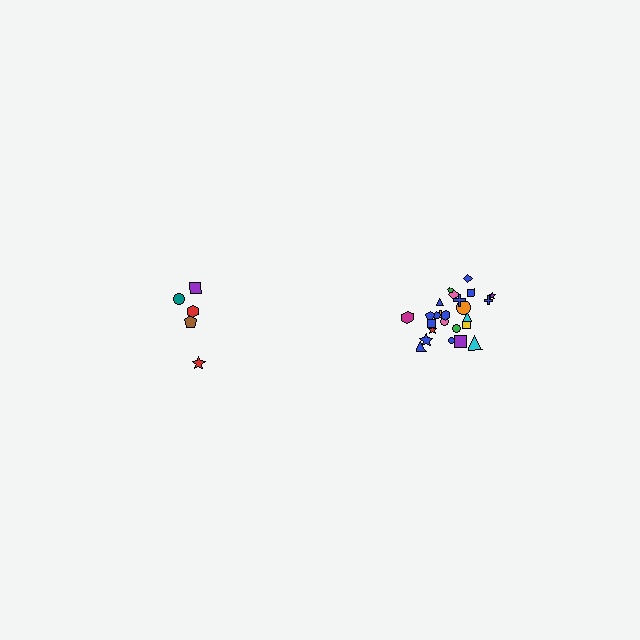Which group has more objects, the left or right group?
The right group.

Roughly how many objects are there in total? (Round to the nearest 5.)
Roughly 30 objects in total.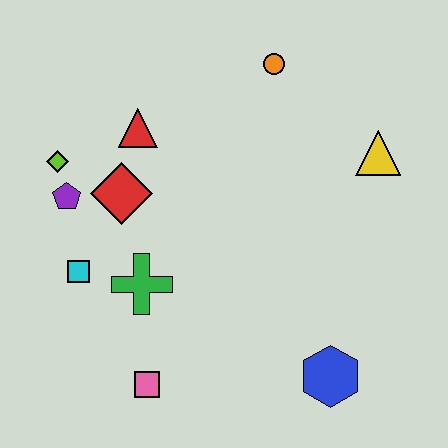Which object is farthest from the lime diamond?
The blue hexagon is farthest from the lime diamond.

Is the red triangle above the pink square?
Yes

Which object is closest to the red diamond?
The purple pentagon is closest to the red diamond.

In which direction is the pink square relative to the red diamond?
The pink square is below the red diamond.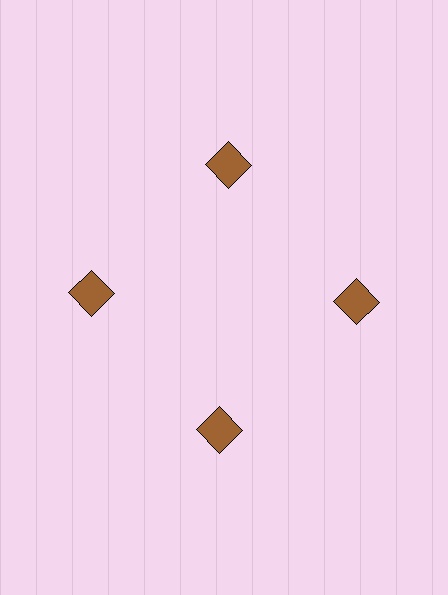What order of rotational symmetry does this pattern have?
This pattern has 4-fold rotational symmetry.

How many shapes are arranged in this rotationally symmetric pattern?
There are 4 shapes, arranged in 4 groups of 1.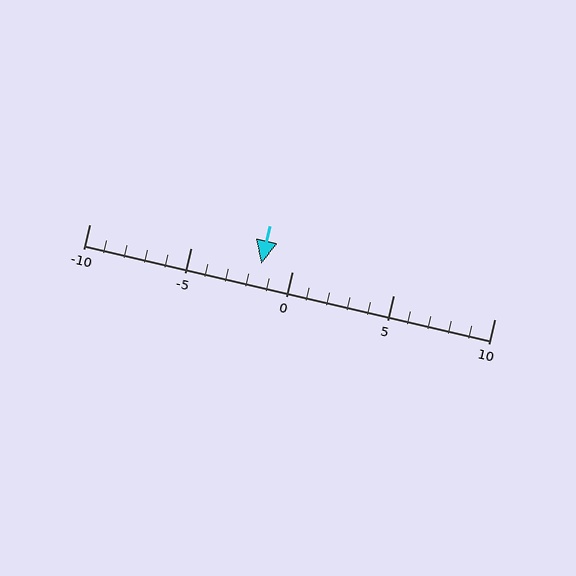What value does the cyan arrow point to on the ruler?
The cyan arrow points to approximately -2.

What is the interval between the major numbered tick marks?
The major tick marks are spaced 5 units apart.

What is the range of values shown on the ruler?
The ruler shows values from -10 to 10.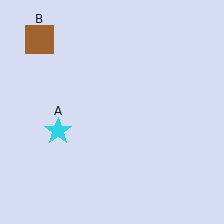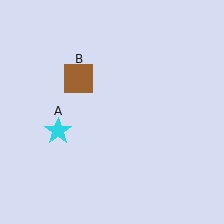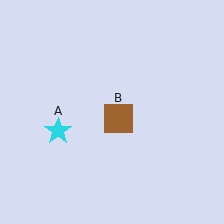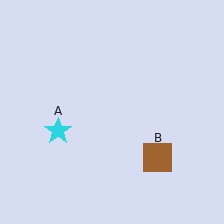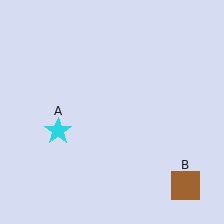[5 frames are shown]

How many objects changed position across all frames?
1 object changed position: brown square (object B).